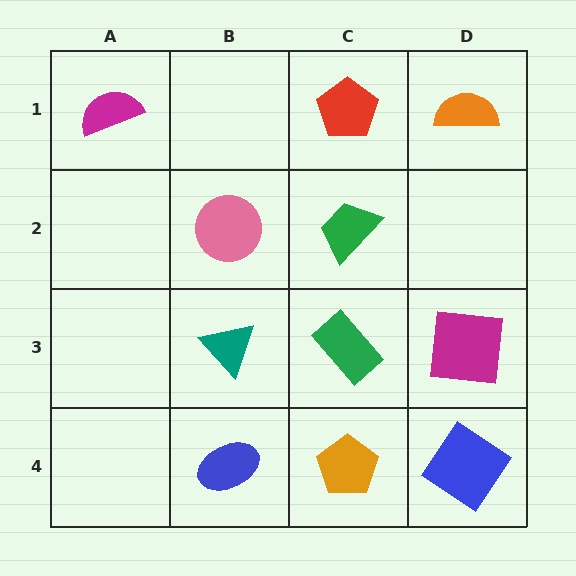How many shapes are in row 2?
2 shapes.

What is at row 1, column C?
A red pentagon.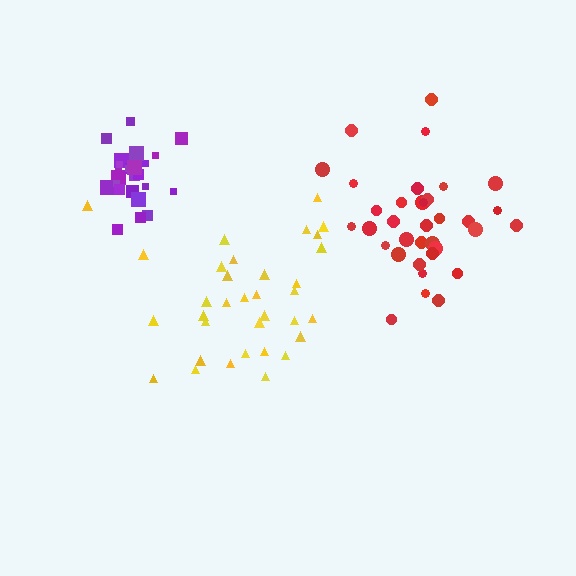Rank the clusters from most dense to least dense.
purple, red, yellow.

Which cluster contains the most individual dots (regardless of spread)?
Red (35).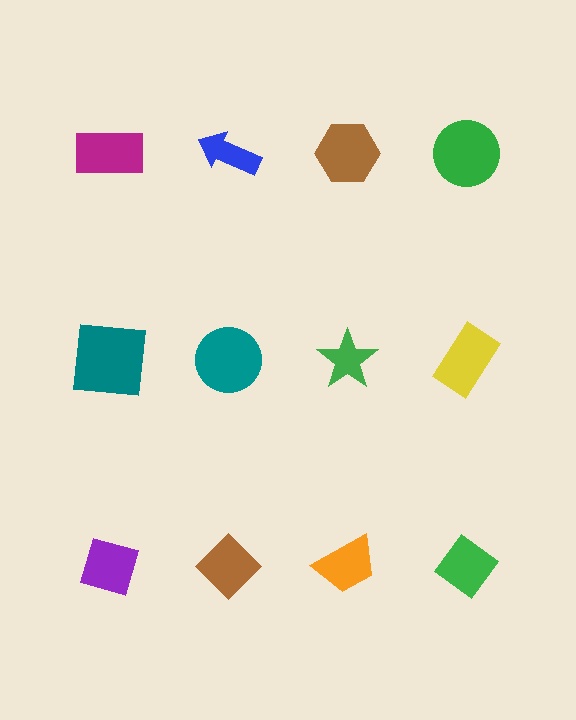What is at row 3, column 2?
A brown diamond.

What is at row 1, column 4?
A green circle.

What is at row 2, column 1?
A teal square.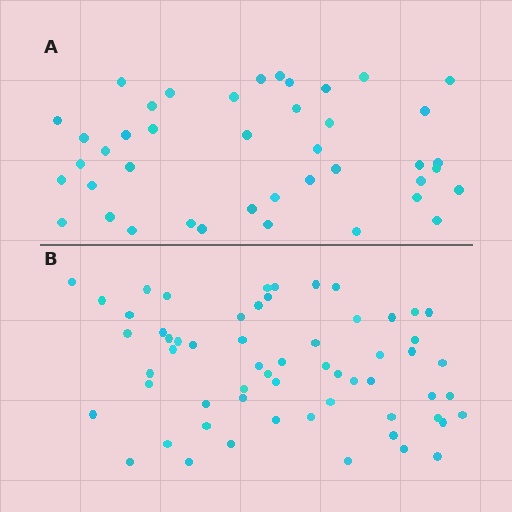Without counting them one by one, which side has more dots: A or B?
Region B (the bottom region) has more dots.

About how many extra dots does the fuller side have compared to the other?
Region B has approximately 20 more dots than region A.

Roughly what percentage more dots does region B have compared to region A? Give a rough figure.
About 45% more.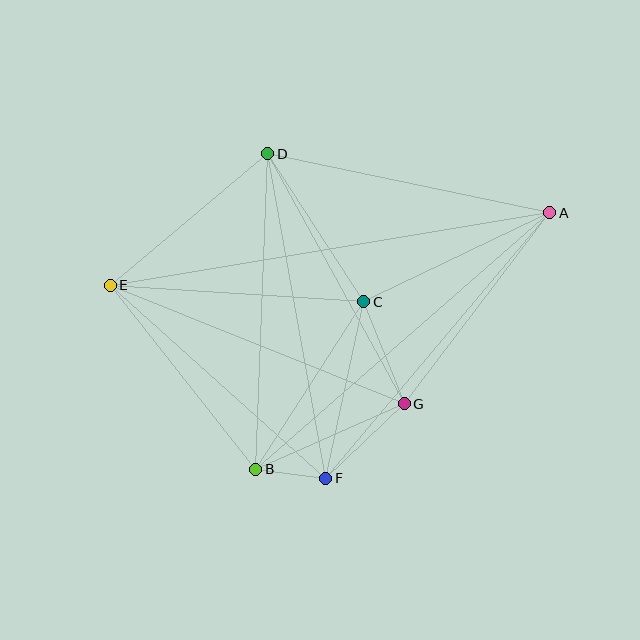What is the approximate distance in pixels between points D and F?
The distance between D and F is approximately 330 pixels.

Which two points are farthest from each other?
Points A and E are farthest from each other.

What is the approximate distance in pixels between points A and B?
The distance between A and B is approximately 390 pixels.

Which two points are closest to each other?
Points B and F are closest to each other.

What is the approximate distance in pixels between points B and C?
The distance between B and C is approximately 199 pixels.